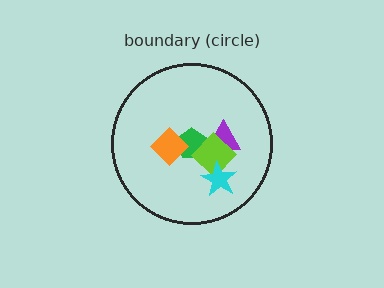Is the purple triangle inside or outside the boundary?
Inside.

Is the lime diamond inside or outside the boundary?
Inside.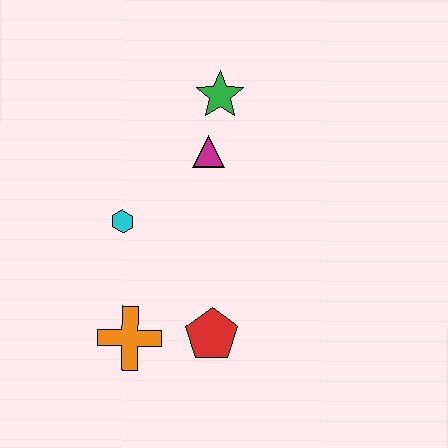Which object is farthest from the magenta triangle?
The orange cross is farthest from the magenta triangle.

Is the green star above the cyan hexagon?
Yes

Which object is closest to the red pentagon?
The orange cross is closest to the red pentagon.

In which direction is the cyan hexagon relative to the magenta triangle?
The cyan hexagon is to the left of the magenta triangle.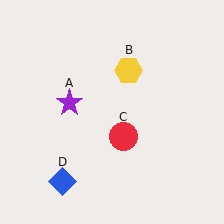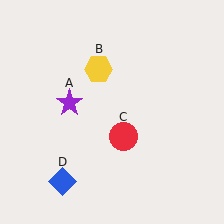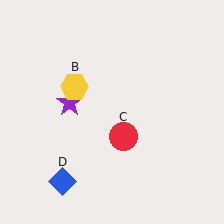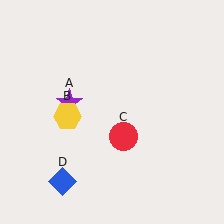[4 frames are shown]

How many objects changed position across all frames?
1 object changed position: yellow hexagon (object B).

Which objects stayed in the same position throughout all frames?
Purple star (object A) and red circle (object C) and blue diamond (object D) remained stationary.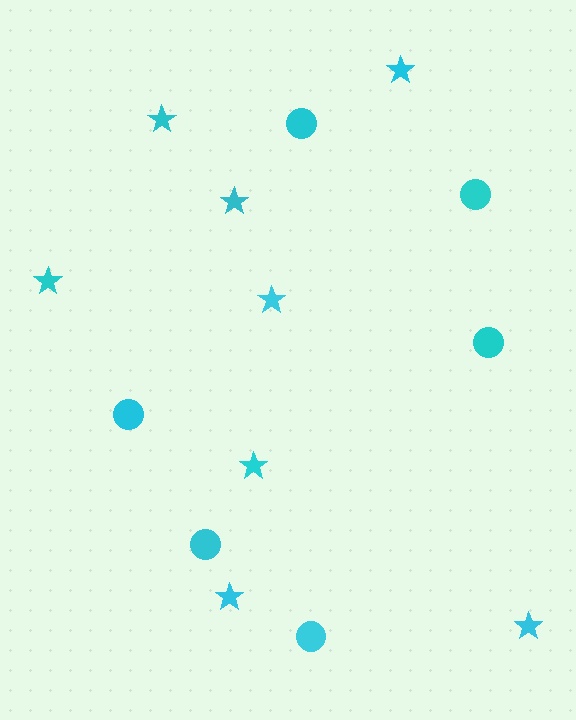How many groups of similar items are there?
There are 2 groups: one group of circles (6) and one group of stars (8).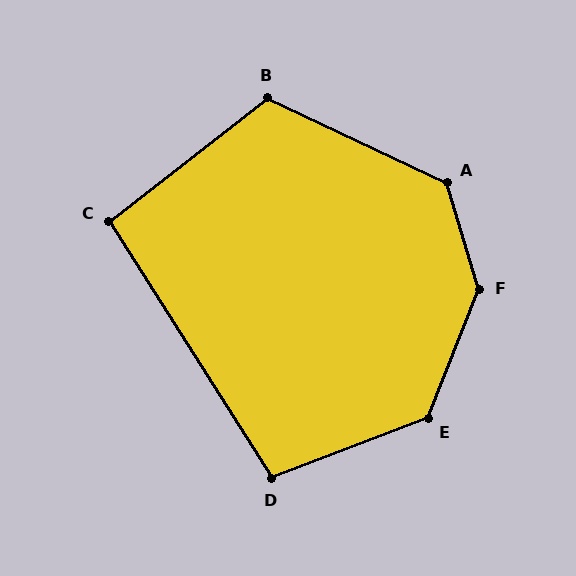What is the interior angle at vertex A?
Approximately 132 degrees (obtuse).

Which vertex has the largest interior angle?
F, at approximately 142 degrees.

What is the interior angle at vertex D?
Approximately 101 degrees (obtuse).